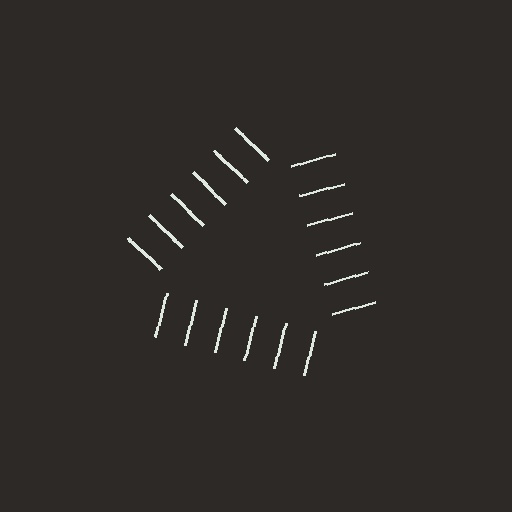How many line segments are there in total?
18 — 6 along each of the 3 edges.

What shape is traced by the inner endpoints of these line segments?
An illusory triangle — the line segments terminate on its edges but no continuous stroke is drawn.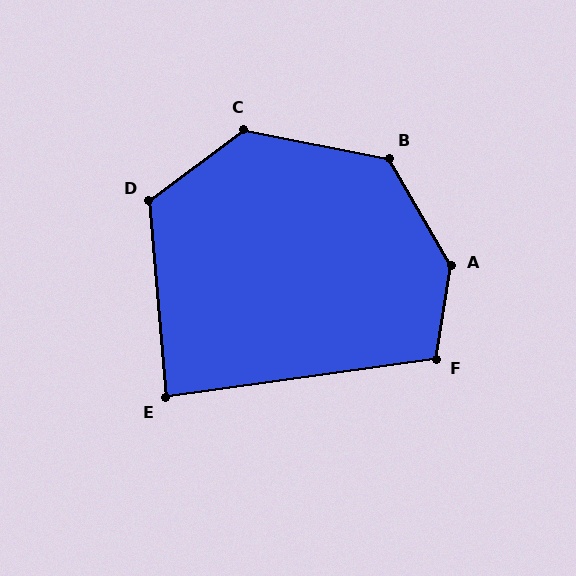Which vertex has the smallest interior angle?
E, at approximately 87 degrees.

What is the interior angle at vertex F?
Approximately 107 degrees (obtuse).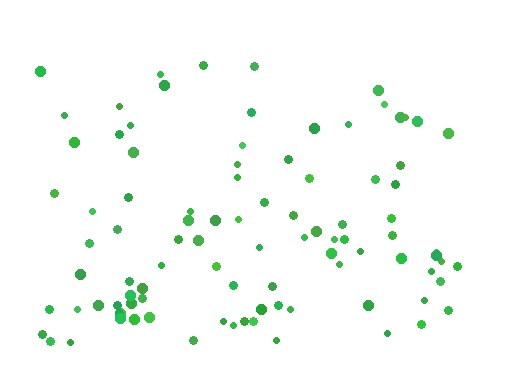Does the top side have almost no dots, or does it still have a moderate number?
Still a moderate number, just noticeably fewer than the bottom.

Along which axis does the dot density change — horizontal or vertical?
Vertical.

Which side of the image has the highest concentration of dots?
The bottom.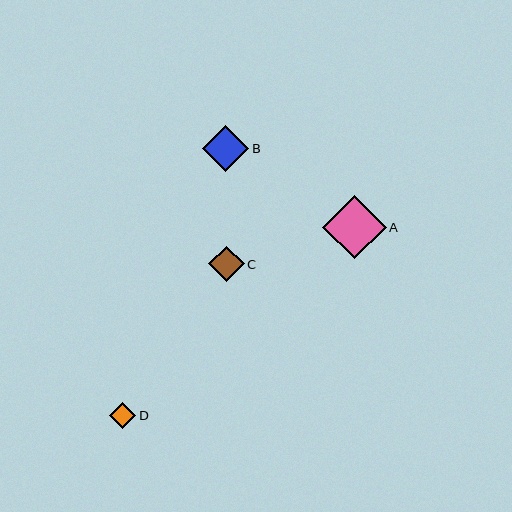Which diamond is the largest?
Diamond A is the largest with a size of approximately 64 pixels.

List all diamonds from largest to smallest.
From largest to smallest: A, B, C, D.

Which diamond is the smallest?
Diamond D is the smallest with a size of approximately 26 pixels.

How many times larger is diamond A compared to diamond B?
Diamond A is approximately 1.4 times the size of diamond B.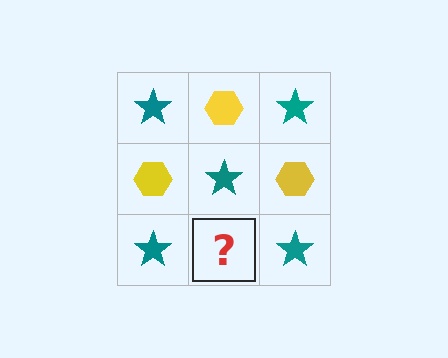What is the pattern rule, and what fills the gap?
The rule is that it alternates teal star and yellow hexagon in a checkerboard pattern. The gap should be filled with a yellow hexagon.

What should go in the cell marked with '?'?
The missing cell should contain a yellow hexagon.